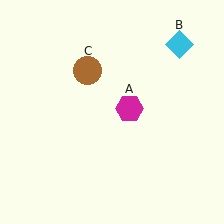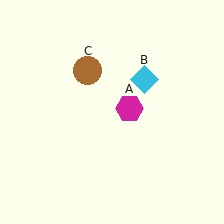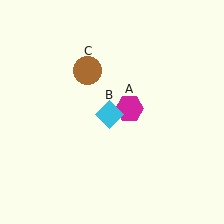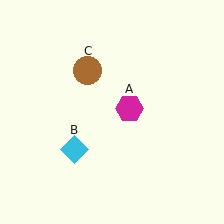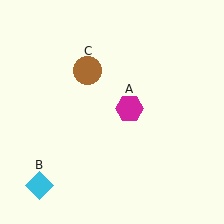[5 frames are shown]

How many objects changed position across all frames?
1 object changed position: cyan diamond (object B).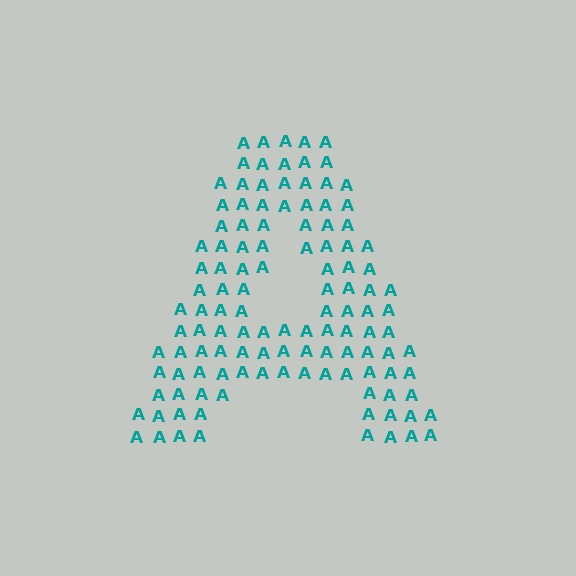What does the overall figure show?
The overall figure shows the letter A.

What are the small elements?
The small elements are letter A's.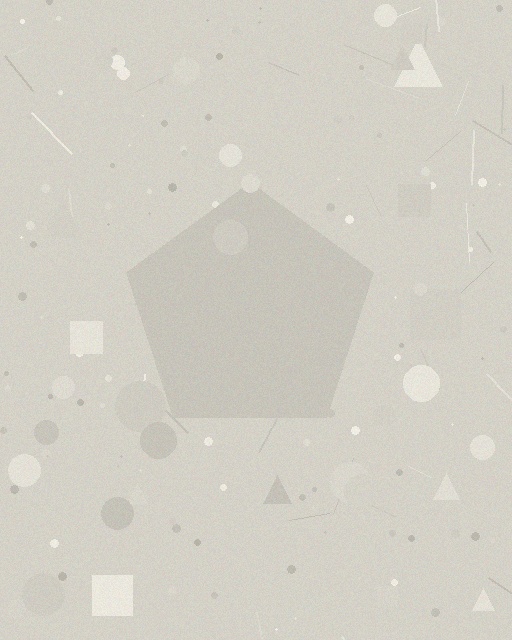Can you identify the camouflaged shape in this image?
The camouflaged shape is a pentagon.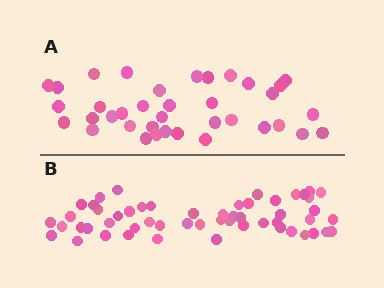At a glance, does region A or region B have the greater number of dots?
Region B (the bottom region) has more dots.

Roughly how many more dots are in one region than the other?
Region B has approximately 15 more dots than region A.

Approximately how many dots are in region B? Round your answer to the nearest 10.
About 50 dots. (The exact count is 54, which rounds to 50.)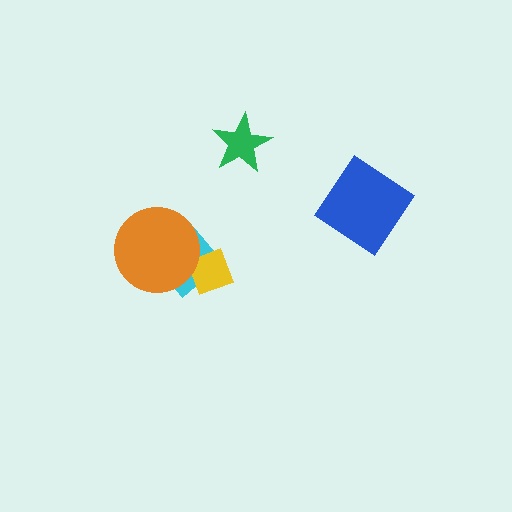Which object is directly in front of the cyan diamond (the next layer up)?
The yellow diamond is directly in front of the cyan diamond.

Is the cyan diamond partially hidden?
Yes, it is partially covered by another shape.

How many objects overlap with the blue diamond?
0 objects overlap with the blue diamond.